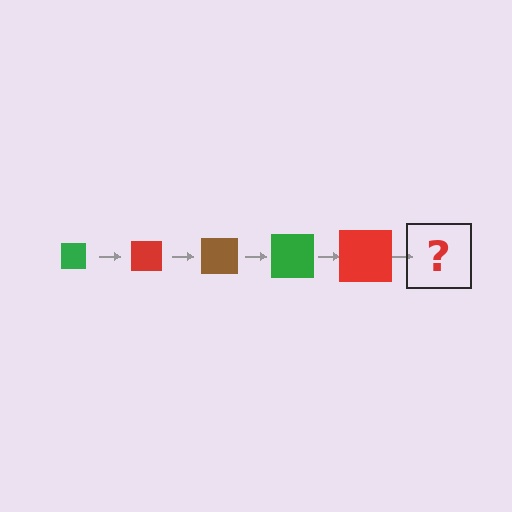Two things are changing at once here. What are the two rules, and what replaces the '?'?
The two rules are that the square grows larger each step and the color cycles through green, red, and brown. The '?' should be a brown square, larger than the previous one.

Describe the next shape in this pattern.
It should be a brown square, larger than the previous one.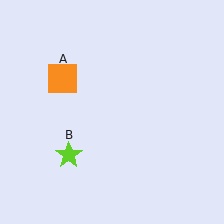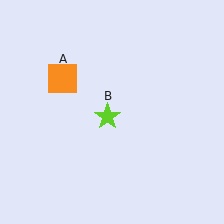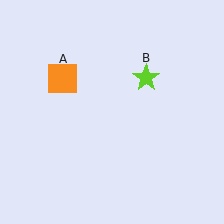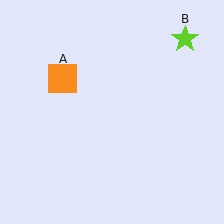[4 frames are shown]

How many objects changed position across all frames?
1 object changed position: lime star (object B).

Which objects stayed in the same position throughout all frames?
Orange square (object A) remained stationary.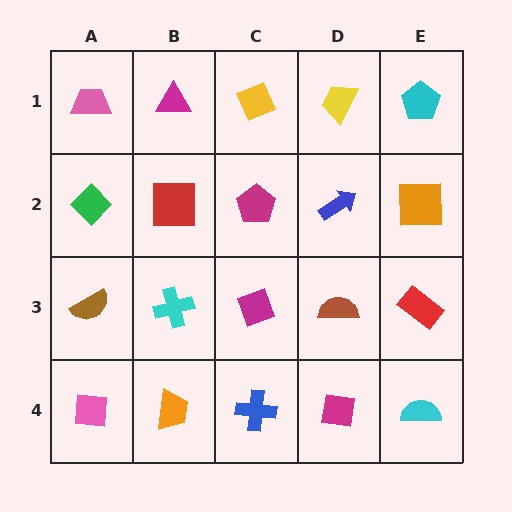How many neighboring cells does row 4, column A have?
2.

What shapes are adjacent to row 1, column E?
An orange square (row 2, column E), a yellow trapezoid (row 1, column D).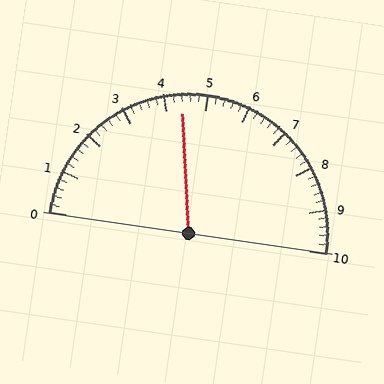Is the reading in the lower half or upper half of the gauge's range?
The reading is in the lower half of the range (0 to 10).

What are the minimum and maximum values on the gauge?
The gauge ranges from 0 to 10.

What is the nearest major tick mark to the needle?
The nearest major tick mark is 4.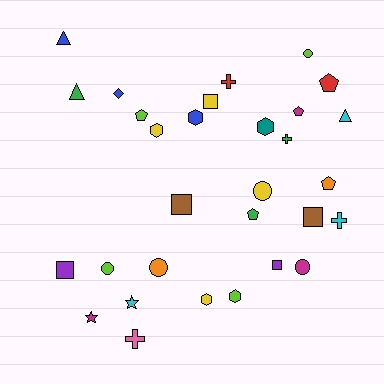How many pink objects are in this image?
There is 1 pink object.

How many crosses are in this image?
There are 4 crosses.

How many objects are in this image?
There are 30 objects.